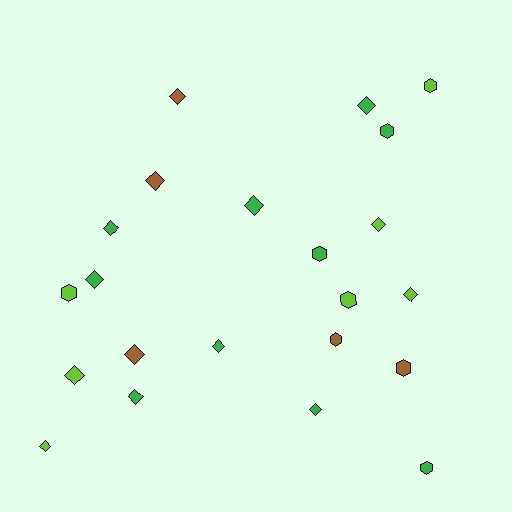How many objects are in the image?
There are 22 objects.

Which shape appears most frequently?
Diamond, with 14 objects.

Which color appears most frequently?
Green, with 10 objects.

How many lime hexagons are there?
There are 3 lime hexagons.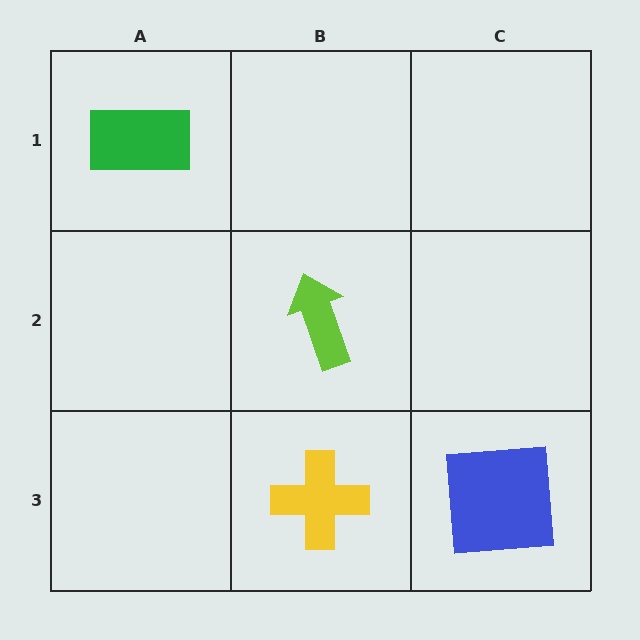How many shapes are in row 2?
1 shape.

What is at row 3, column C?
A blue square.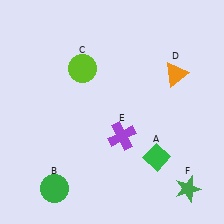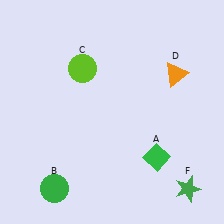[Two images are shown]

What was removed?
The purple cross (E) was removed in Image 2.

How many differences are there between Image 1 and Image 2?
There is 1 difference between the two images.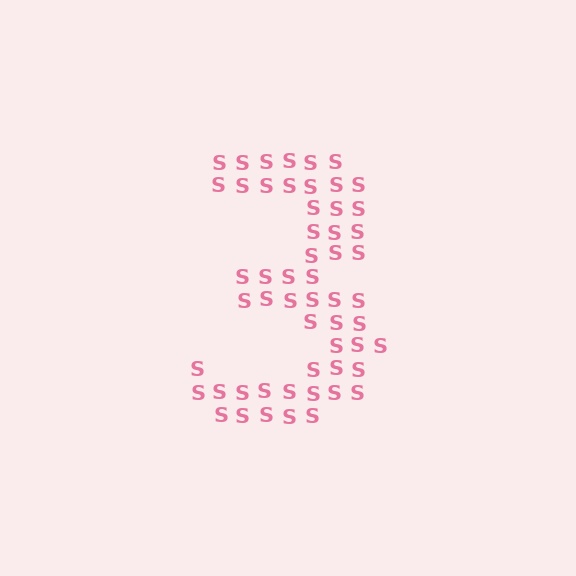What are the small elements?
The small elements are letter S's.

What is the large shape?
The large shape is the digit 3.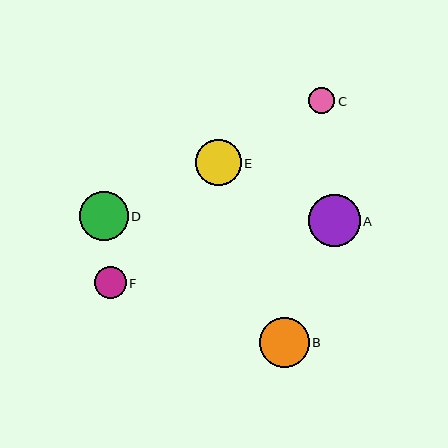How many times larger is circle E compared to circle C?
Circle E is approximately 1.7 times the size of circle C.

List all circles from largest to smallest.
From largest to smallest: A, B, D, E, F, C.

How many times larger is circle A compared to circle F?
Circle A is approximately 1.7 times the size of circle F.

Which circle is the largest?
Circle A is the largest with a size of approximately 52 pixels.